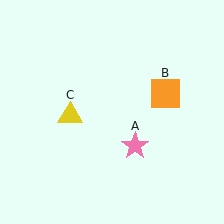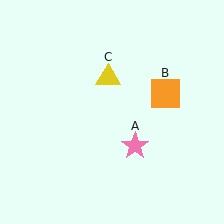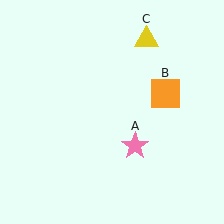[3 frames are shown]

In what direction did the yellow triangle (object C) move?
The yellow triangle (object C) moved up and to the right.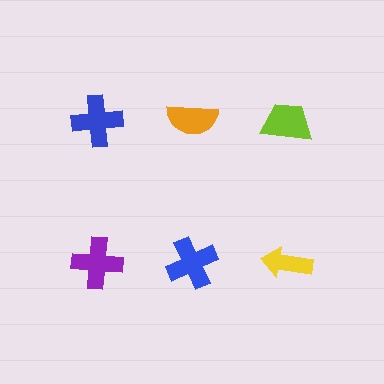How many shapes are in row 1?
3 shapes.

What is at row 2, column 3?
A yellow arrow.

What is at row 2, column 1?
A purple cross.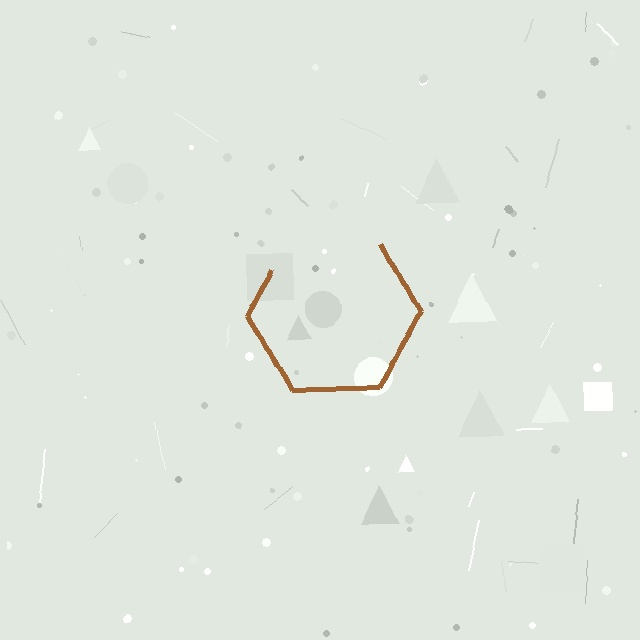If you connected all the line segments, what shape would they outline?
They would outline a hexagon.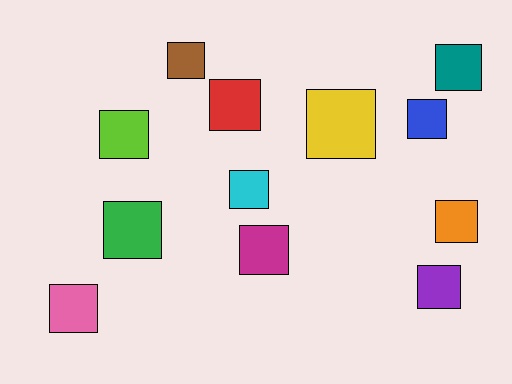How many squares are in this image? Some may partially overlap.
There are 12 squares.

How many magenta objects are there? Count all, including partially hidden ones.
There is 1 magenta object.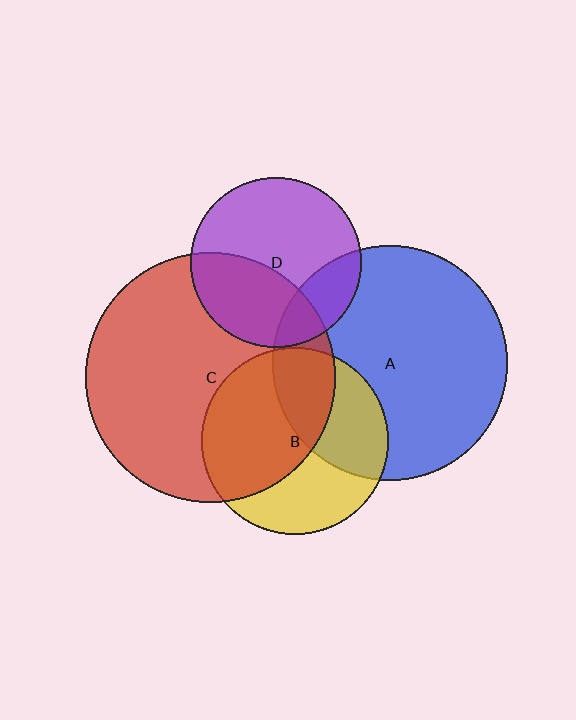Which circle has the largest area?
Circle C (red).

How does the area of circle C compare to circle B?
Approximately 1.8 times.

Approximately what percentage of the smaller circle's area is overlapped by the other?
Approximately 20%.